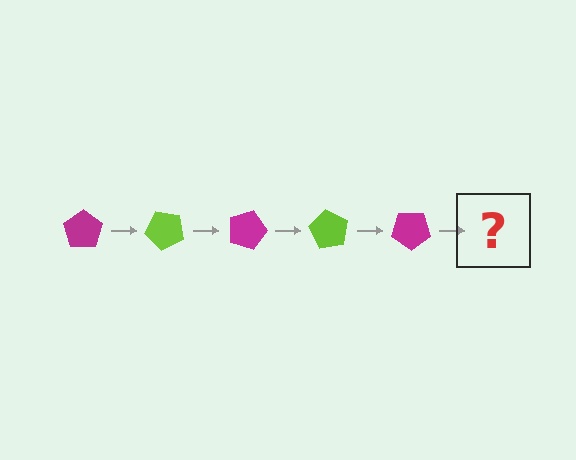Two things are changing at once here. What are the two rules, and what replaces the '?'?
The two rules are that it rotates 45 degrees each step and the color cycles through magenta and lime. The '?' should be a lime pentagon, rotated 225 degrees from the start.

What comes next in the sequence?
The next element should be a lime pentagon, rotated 225 degrees from the start.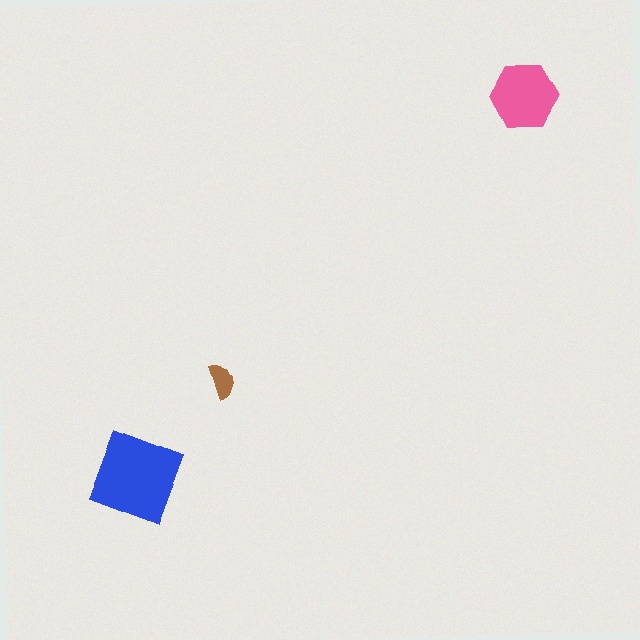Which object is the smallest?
The brown semicircle.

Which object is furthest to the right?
The pink hexagon is rightmost.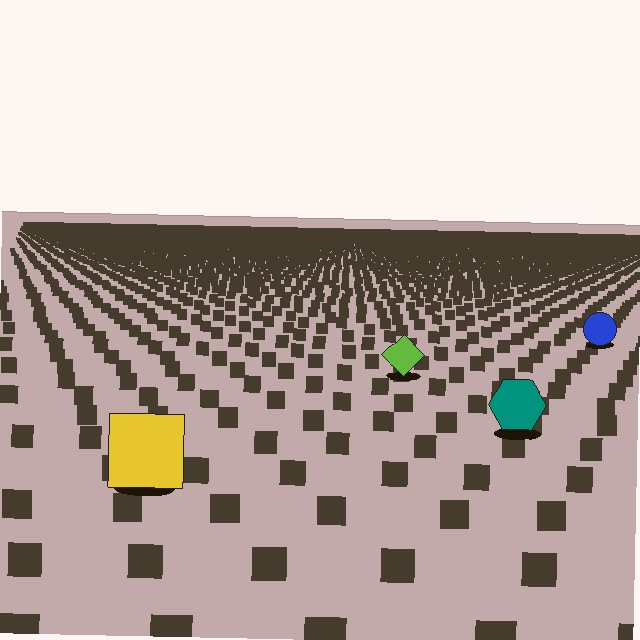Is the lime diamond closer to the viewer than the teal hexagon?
No. The teal hexagon is closer — you can tell from the texture gradient: the ground texture is coarser near it.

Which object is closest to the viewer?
The yellow square is closest. The texture marks near it are larger and more spread out.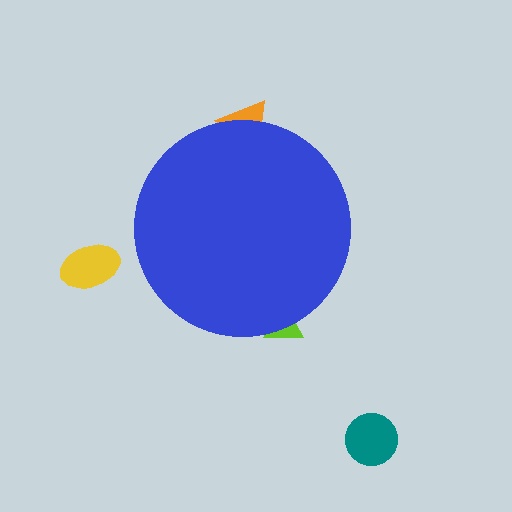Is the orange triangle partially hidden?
Yes, the orange triangle is partially hidden behind the blue circle.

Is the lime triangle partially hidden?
Yes, the lime triangle is partially hidden behind the blue circle.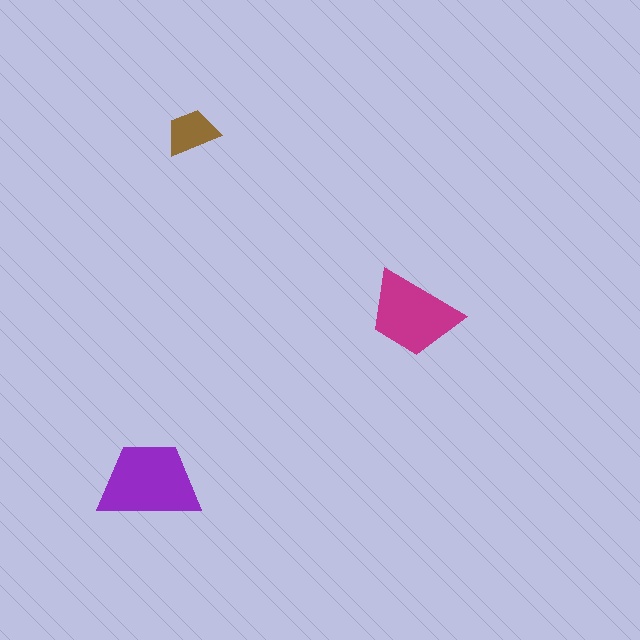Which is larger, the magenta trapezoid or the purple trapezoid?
The purple one.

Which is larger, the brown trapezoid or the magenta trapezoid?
The magenta one.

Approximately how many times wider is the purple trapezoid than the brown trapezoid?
About 2 times wider.